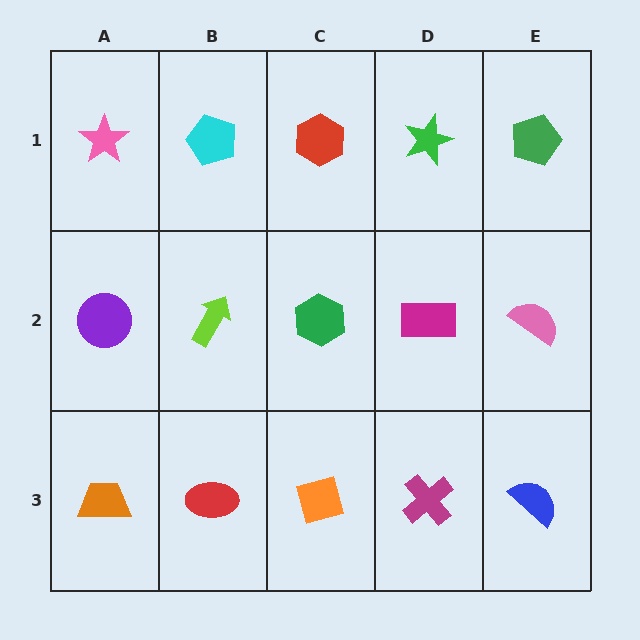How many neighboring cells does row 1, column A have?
2.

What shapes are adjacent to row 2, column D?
A green star (row 1, column D), a magenta cross (row 3, column D), a green hexagon (row 2, column C), a pink semicircle (row 2, column E).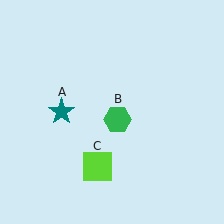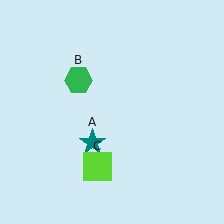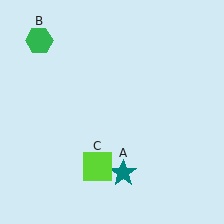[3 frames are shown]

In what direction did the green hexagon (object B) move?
The green hexagon (object B) moved up and to the left.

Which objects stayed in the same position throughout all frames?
Lime square (object C) remained stationary.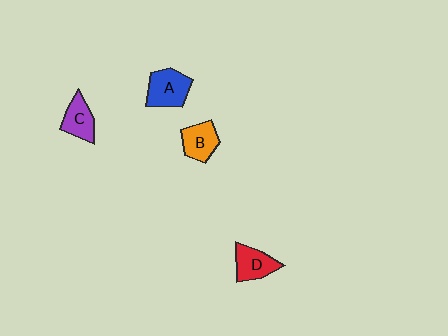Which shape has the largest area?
Shape A (blue).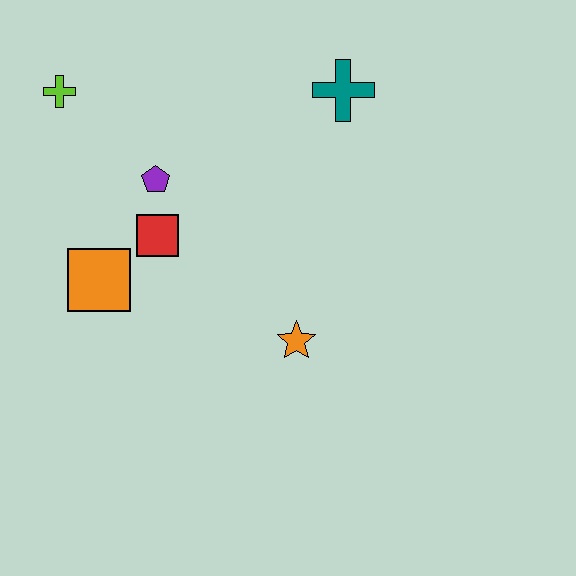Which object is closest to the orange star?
The red square is closest to the orange star.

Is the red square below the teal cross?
Yes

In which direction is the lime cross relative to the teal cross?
The lime cross is to the left of the teal cross.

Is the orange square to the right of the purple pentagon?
No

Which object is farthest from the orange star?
The lime cross is farthest from the orange star.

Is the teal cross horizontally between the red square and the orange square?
No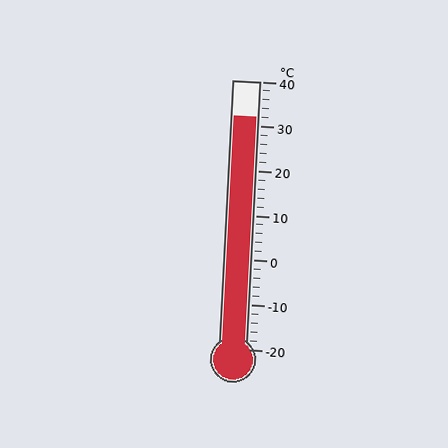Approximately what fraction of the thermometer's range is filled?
The thermometer is filled to approximately 85% of its range.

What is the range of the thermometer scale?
The thermometer scale ranges from -20°C to 40°C.